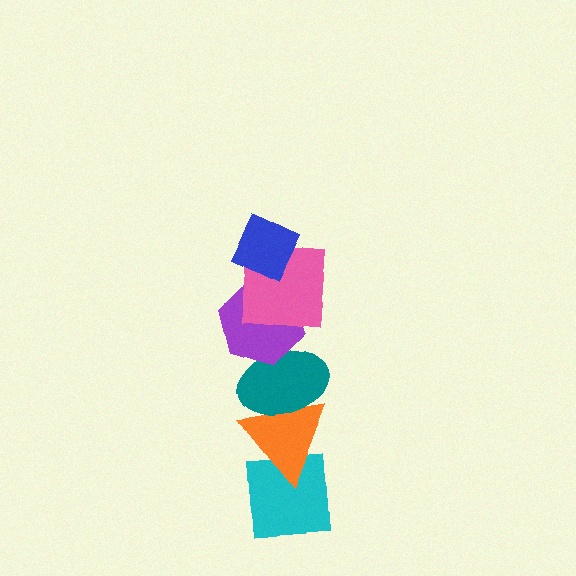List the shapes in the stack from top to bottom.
From top to bottom: the blue diamond, the pink square, the purple hexagon, the teal ellipse, the orange triangle, the cyan square.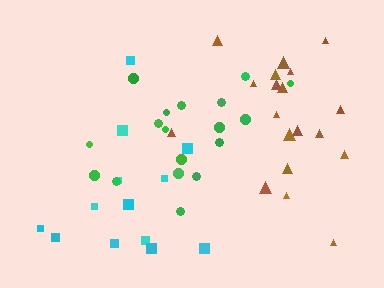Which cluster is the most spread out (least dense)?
Cyan.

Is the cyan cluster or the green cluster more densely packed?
Green.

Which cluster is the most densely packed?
Green.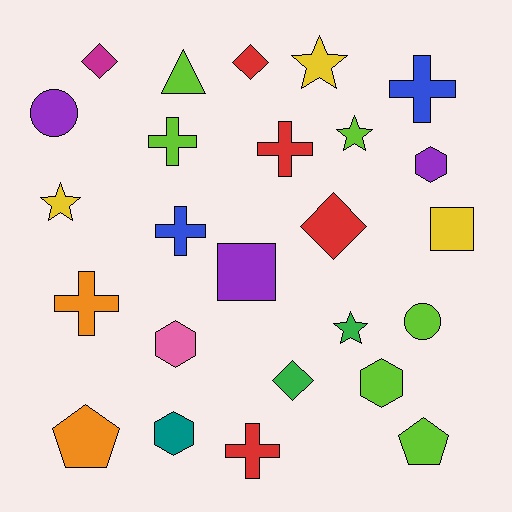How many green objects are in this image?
There are 2 green objects.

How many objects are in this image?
There are 25 objects.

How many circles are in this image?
There are 2 circles.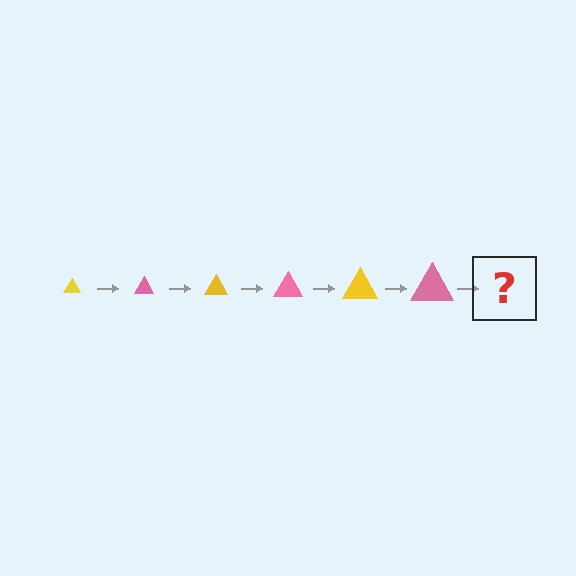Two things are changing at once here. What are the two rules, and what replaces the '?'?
The two rules are that the triangle grows larger each step and the color cycles through yellow and pink. The '?' should be a yellow triangle, larger than the previous one.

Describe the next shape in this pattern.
It should be a yellow triangle, larger than the previous one.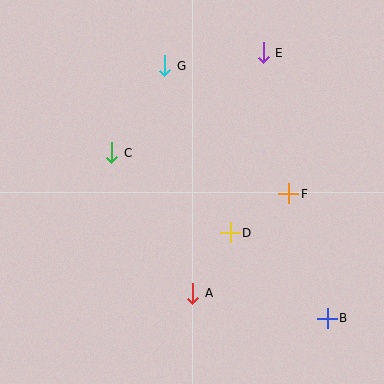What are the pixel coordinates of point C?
Point C is at (112, 153).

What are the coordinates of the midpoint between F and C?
The midpoint between F and C is at (200, 173).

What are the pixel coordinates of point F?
Point F is at (289, 194).